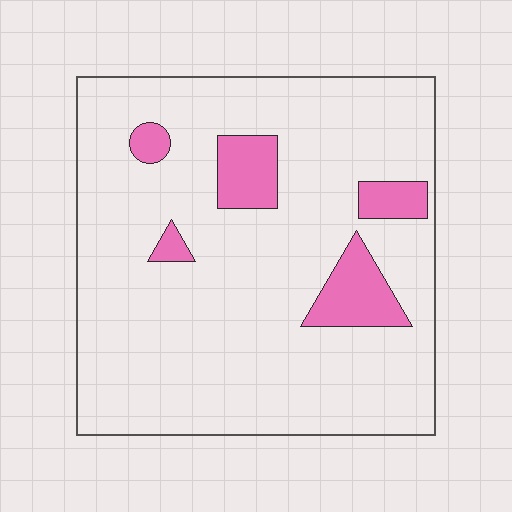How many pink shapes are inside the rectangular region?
5.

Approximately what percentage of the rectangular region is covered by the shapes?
Approximately 10%.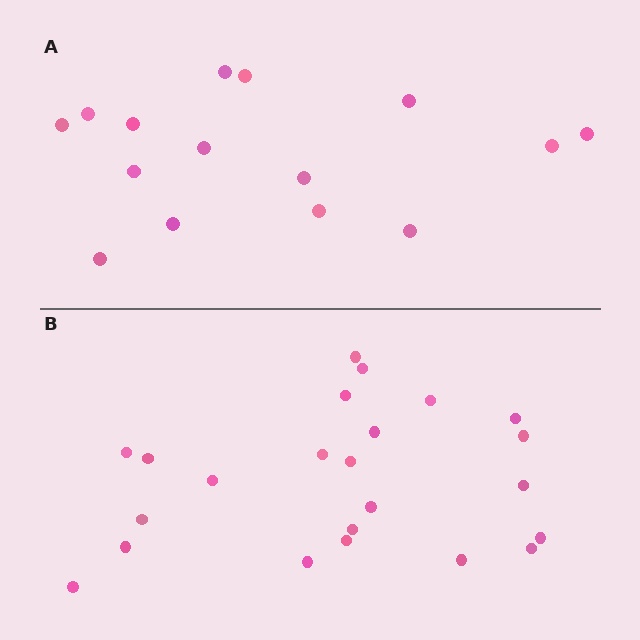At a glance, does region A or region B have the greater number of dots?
Region B (the bottom region) has more dots.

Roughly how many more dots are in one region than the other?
Region B has roughly 8 or so more dots than region A.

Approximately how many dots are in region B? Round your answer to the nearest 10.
About 20 dots. (The exact count is 23, which rounds to 20.)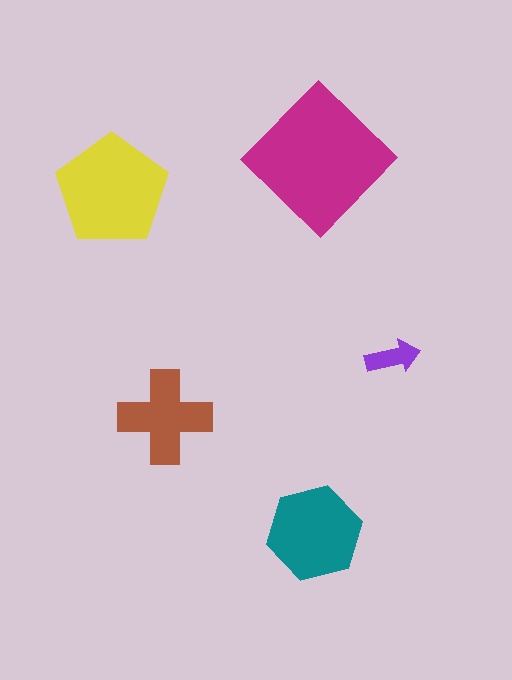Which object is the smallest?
The purple arrow.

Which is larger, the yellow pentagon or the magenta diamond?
The magenta diamond.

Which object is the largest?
The magenta diamond.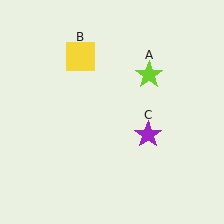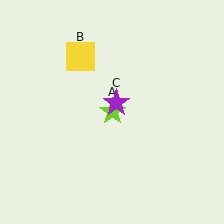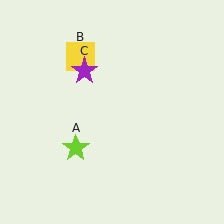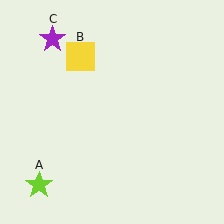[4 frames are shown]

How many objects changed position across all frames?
2 objects changed position: lime star (object A), purple star (object C).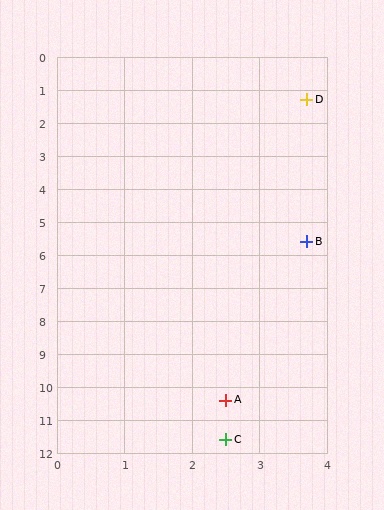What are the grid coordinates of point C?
Point C is at approximately (2.5, 11.6).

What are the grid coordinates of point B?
Point B is at approximately (3.7, 5.6).